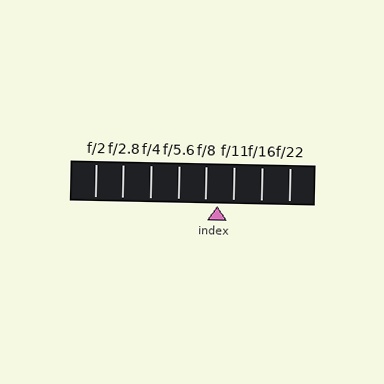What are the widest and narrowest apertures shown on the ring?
The widest aperture shown is f/2 and the narrowest is f/22.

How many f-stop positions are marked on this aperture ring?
There are 8 f-stop positions marked.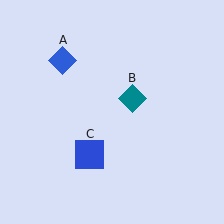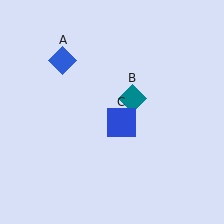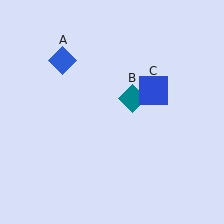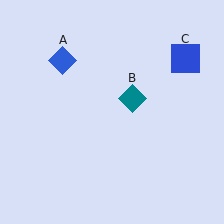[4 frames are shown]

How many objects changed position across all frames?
1 object changed position: blue square (object C).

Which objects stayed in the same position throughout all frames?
Blue diamond (object A) and teal diamond (object B) remained stationary.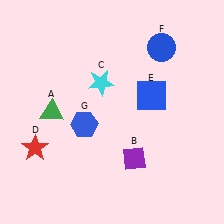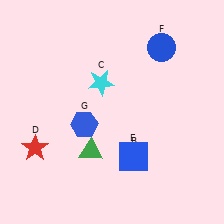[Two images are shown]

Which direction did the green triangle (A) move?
The green triangle (A) moved down.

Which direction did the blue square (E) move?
The blue square (E) moved down.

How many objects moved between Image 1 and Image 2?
2 objects moved between the two images.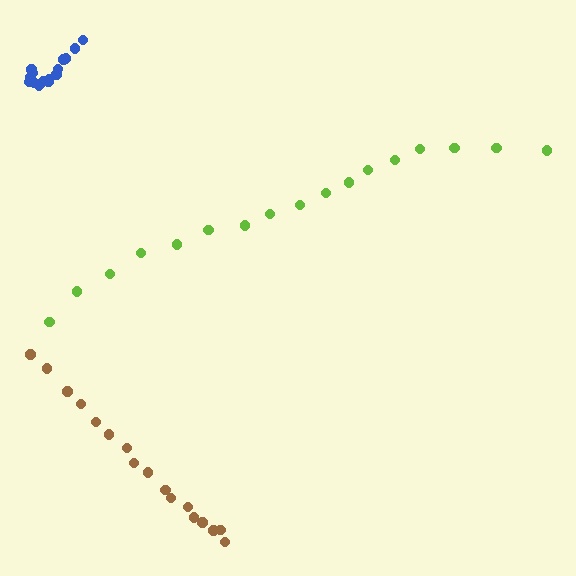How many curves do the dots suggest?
There are 3 distinct paths.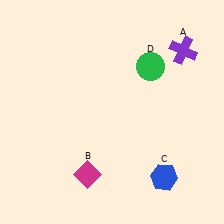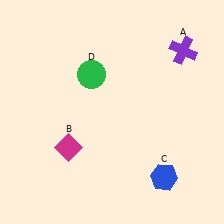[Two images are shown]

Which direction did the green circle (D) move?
The green circle (D) moved left.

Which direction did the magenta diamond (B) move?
The magenta diamond (B) moved up.